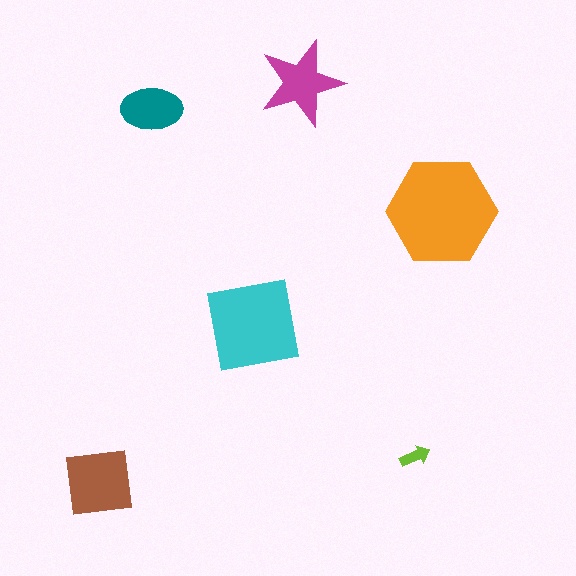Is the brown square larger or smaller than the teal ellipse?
Larger.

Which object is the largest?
The orange hexagon.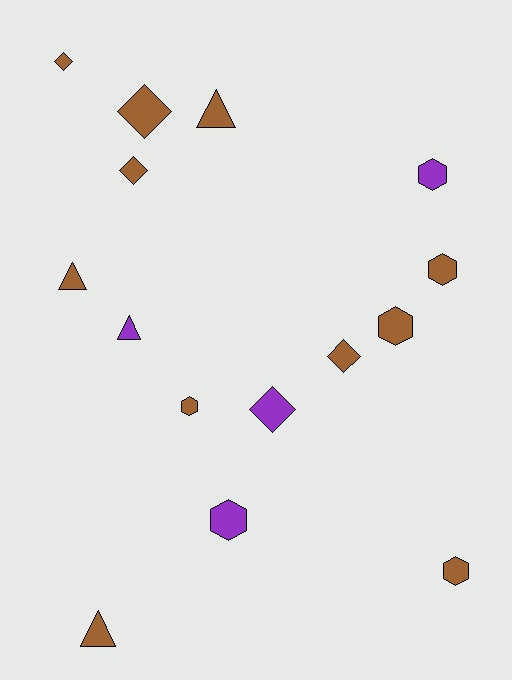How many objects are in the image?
There are 15 objects.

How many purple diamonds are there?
There is 1 purple diamond.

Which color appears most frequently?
Brown, with 11 objects.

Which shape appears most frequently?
Hexagon, with 6 objects.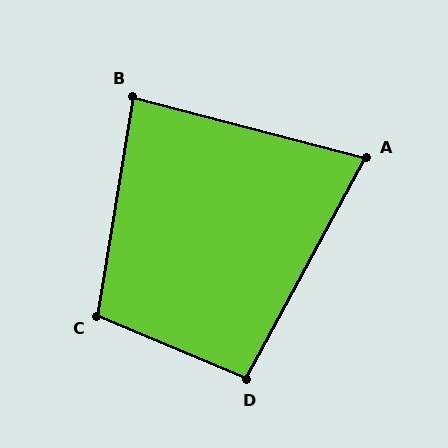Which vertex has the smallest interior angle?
A, at approximately 76 degrees.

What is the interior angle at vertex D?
Approximately 95 degrees (obtuse).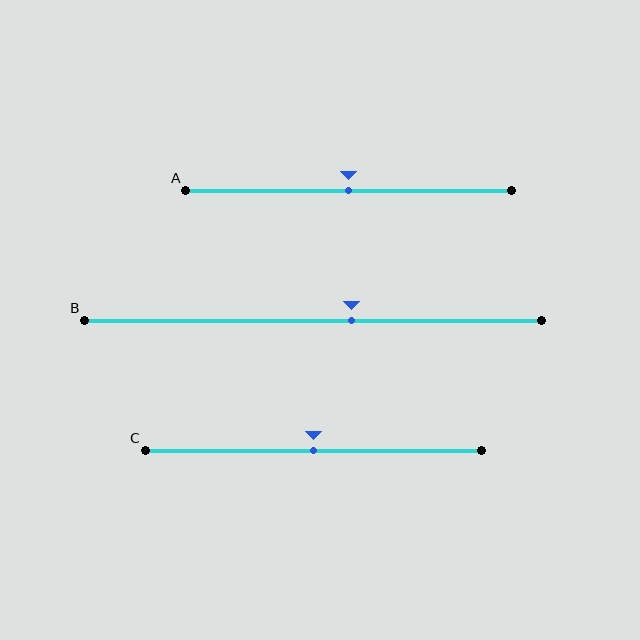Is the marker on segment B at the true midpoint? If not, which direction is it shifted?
No, the marker on segment B is shifted to the right by about 8% of the segment length.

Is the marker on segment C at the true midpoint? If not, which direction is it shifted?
Yes, the marker on segment C is at the true midpoint.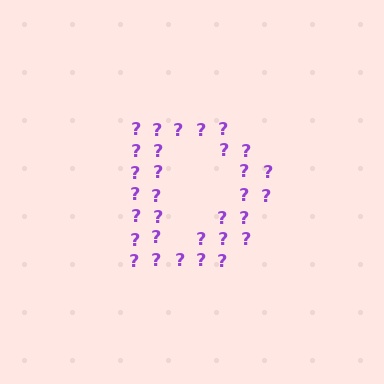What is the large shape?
The large shape is the letter D.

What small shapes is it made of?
It is made of small question marks.